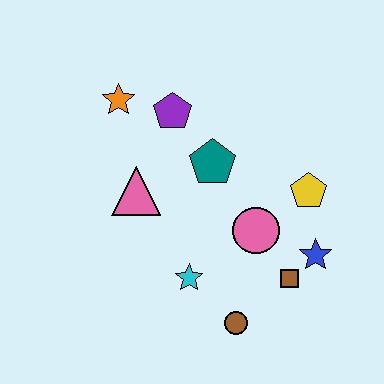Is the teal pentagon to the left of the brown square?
Yes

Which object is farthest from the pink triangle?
The blue star is farthest from the pink triangle.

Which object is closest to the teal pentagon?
The purple pentagon is closest to the teal pentagon.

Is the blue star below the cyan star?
No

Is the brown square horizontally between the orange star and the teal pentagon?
No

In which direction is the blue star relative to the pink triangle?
The blue star is to the right of the pink triangle.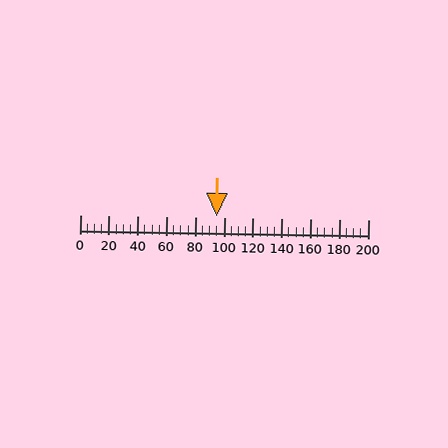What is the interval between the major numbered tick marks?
The major tick marks are spaced 20 units apart.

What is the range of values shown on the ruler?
The ruler shows values from 0 to 200.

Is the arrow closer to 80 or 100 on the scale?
The arrow is closer to 100.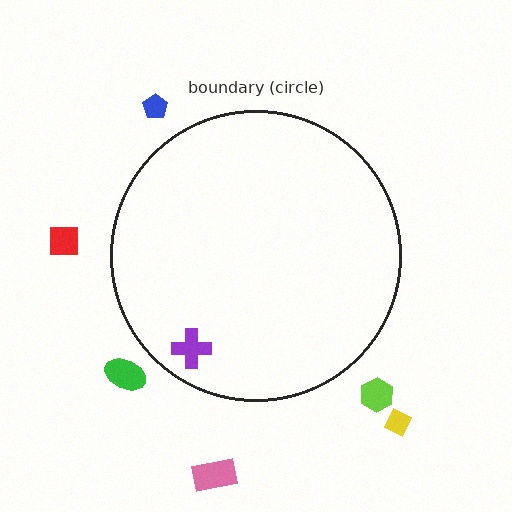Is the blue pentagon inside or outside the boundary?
Outside.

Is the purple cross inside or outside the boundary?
Inside.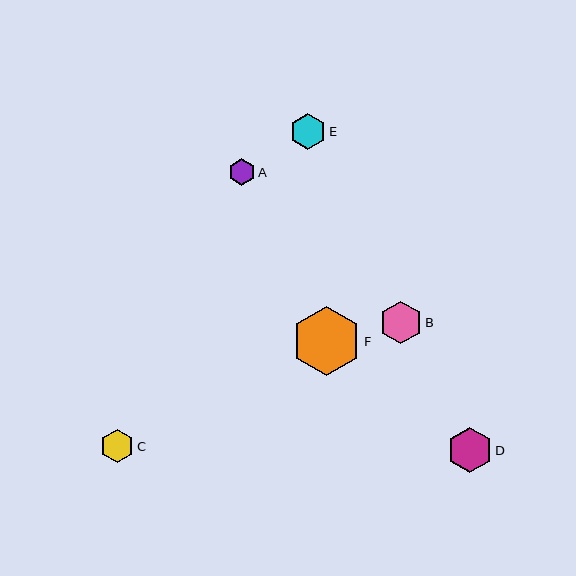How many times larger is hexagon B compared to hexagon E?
Hexagon B is approximately 1.2 times the size of hexagon E.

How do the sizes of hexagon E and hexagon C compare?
Hexagon E and hexagon C are approximately the same size.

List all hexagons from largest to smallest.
From largest to smallest: F, D, B, E, C, A.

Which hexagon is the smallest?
Hexagon A is the smallest with a size of approximately 27 pixels.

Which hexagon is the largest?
Hexagon F is the largest with a size of approximately 69 pixels.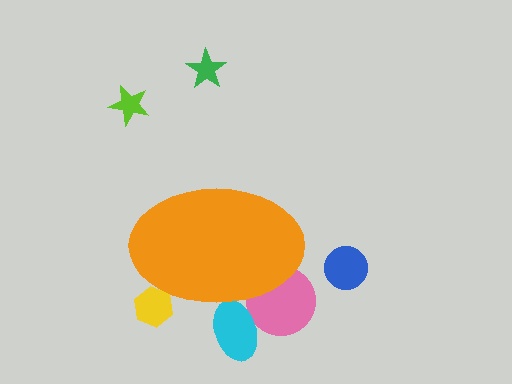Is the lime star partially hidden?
No, the lime star is fully visible.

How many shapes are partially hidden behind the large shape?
3 shapes are partially hidden.